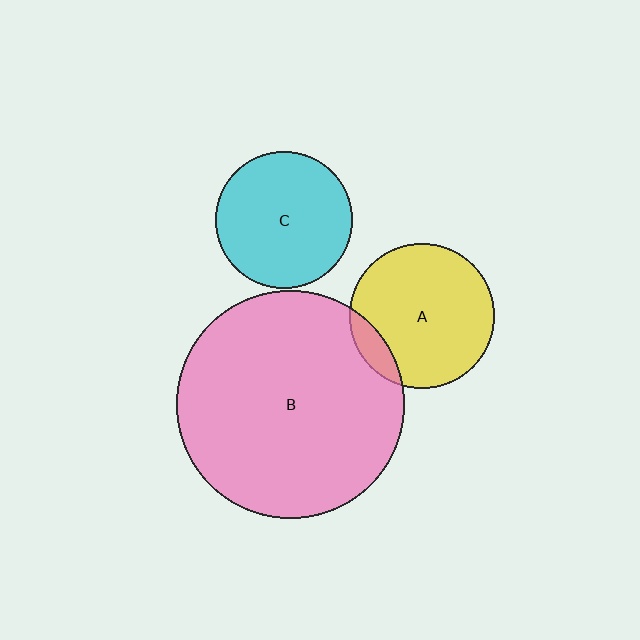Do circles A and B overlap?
Yes.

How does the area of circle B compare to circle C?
Approximately 2.8 times.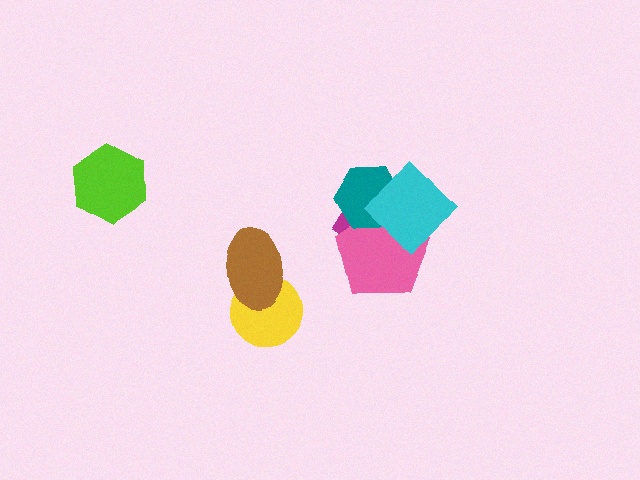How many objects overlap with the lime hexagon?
0 objects overlap with the lime hexagon.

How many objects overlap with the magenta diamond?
3 objects overlap with the magenta diamond.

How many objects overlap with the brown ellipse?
1 object overlaps with the brown ellipse.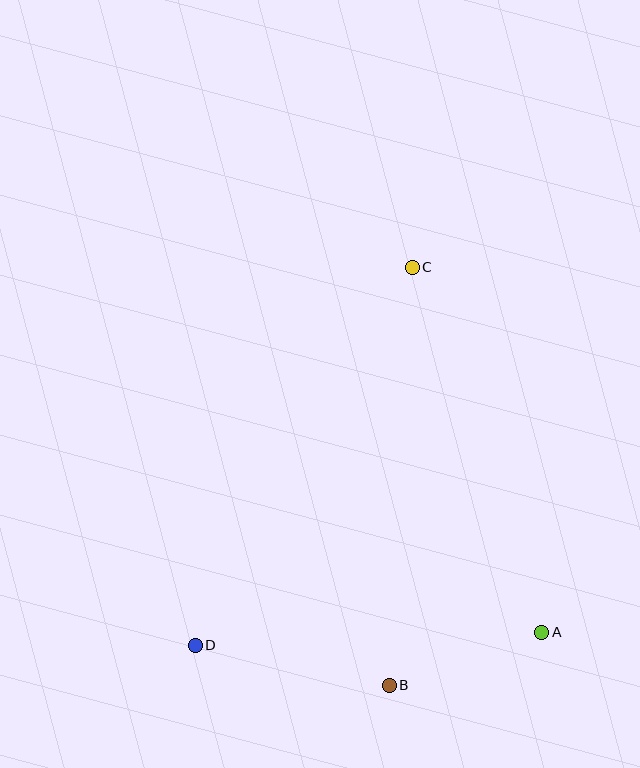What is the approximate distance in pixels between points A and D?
The distance between A and D is approximately 347 pixels.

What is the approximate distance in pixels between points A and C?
The distance between A and C is approximately 387 pixels.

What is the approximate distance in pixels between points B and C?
The distance between B and C is approximately 418 pixels.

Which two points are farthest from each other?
Points C and D are farthest from each other.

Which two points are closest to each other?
Points A and B are closest to each other.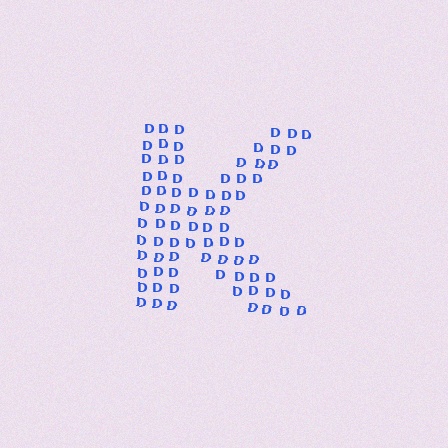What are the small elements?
The small elements are letter D's.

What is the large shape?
The large shape is the letter K.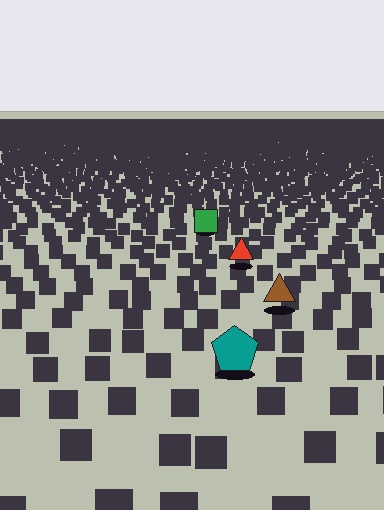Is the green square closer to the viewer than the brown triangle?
No. The brown triangle is closer — you can tell from the texture gradient: the ground texture is coarser near it.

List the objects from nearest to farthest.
From nearest to farthest: the teal pentagon, the brown triangle, the red triangle, the green square.